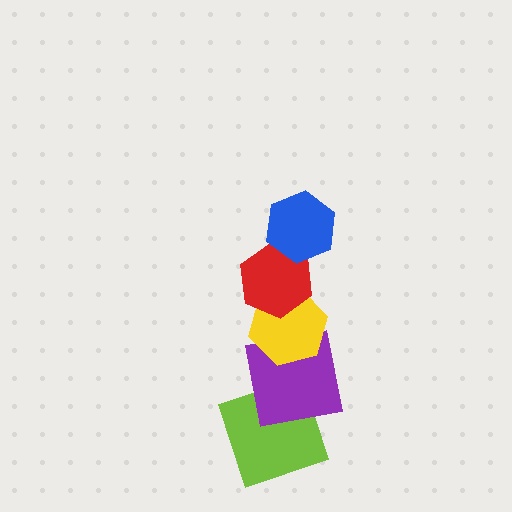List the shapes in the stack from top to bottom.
From top to bottom: the blue hexagon, the red hexagon, the yellow hexagon, the purple square, the lime square.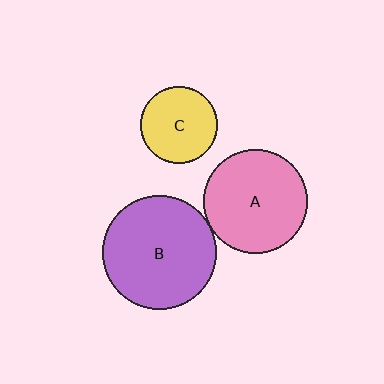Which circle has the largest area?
Circle B (purple).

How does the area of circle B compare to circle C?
Approximately 2.2 times.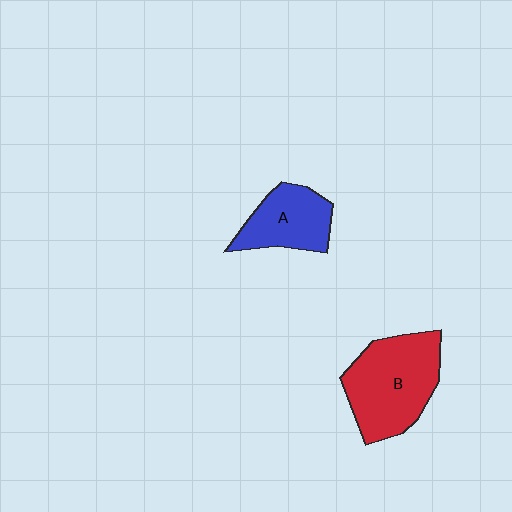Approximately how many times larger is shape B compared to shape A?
Approximately 1.6 times.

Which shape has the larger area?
Shape B (red).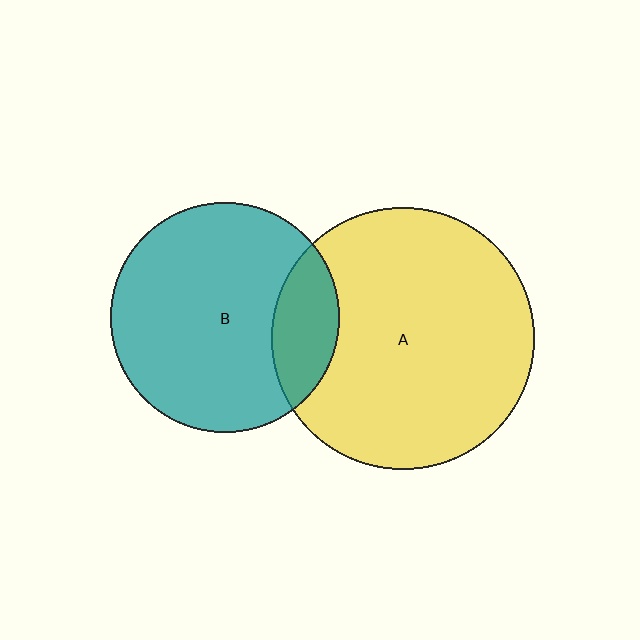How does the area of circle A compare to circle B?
Approximately 1.3 times.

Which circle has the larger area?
Circle A (yellow).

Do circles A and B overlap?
Yes.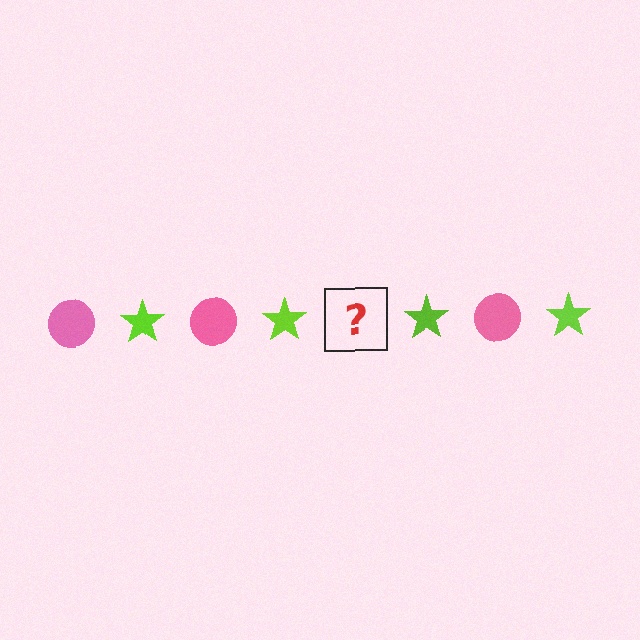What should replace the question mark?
The question mark should be replaced with a pink circle.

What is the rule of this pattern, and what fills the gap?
The rule is that the pattern alternates between pink circle and lime star. The gap should be filled with a pink circle.